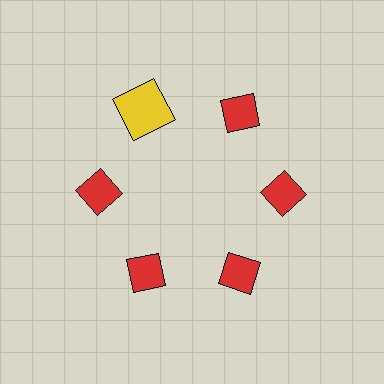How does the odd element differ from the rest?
It differs in both color (yellow instead of red) and shape (square instead of diamond).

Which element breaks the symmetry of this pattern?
The yellow square at roughly the 11 o'clock position breaks the symmetry. All other shapes are red diamonds.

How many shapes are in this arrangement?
There are 6 shapes arranged in a ring pattern.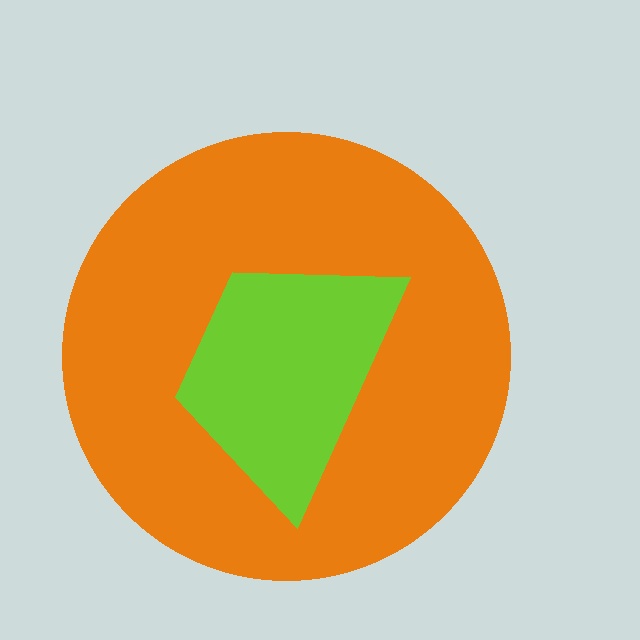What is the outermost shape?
The orange circle.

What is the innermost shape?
The lime trapezoid.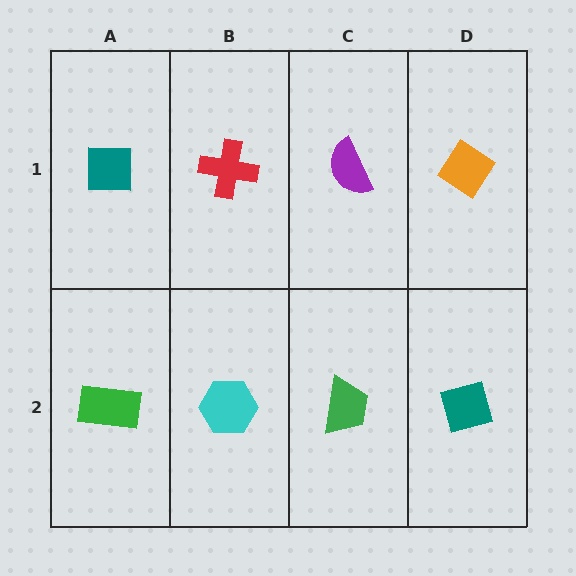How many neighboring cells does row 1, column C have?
3.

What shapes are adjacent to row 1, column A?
A green rectangle (row 2, column A), a red cross (row 1, column B).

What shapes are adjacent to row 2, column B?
A red cross (row 1, column B), a green rectangle (row 2, column A), a green trapezoid (row 2, column C).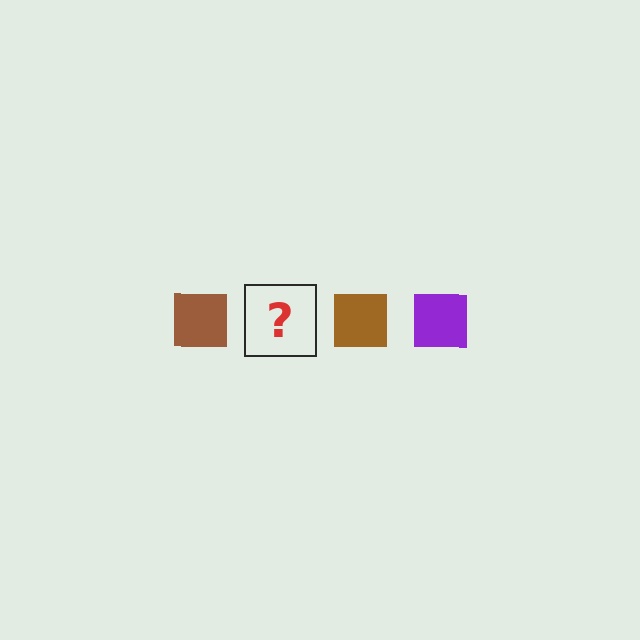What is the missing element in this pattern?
The missing element is a purple square.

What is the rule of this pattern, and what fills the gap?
The rule is that the pattern cycles through brown, purple squares. The gap should be filled with a purple square.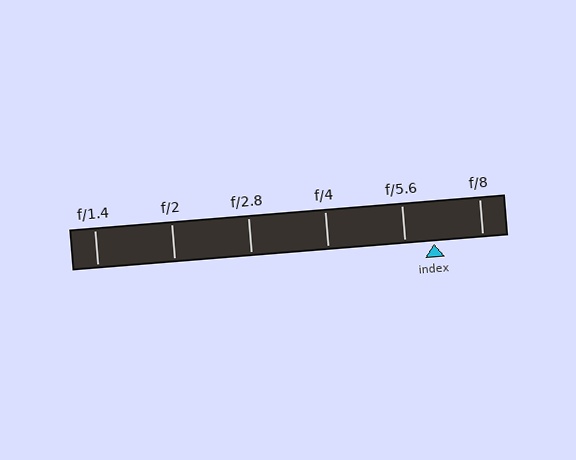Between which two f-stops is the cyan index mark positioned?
The index mark is between f/5.6 and f/8.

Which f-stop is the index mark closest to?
The index mark is closest to f/5.6.